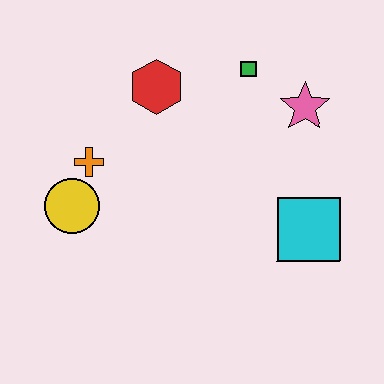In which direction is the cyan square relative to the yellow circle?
The cyan square is to the right of the yellow circle.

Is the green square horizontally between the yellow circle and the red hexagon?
No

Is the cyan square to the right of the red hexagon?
Yes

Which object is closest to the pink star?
The green square is closest to the pink star.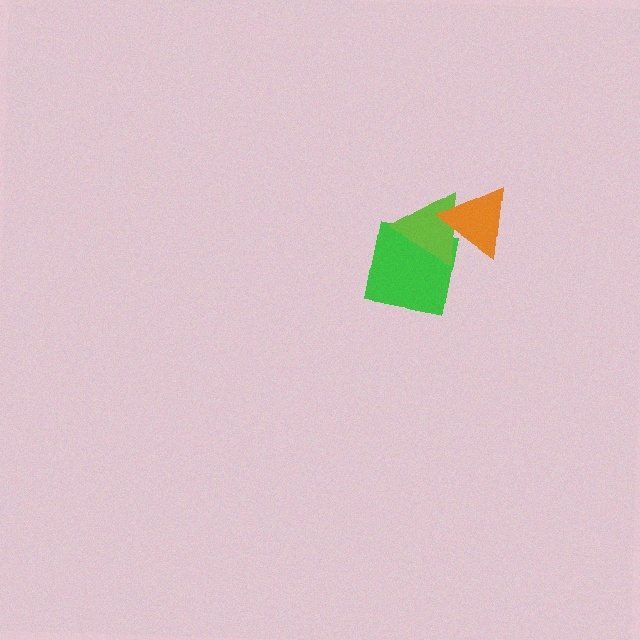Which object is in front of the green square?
The lime triangle is in front of the green square.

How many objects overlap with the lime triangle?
2 objects overlap with the lime triangle.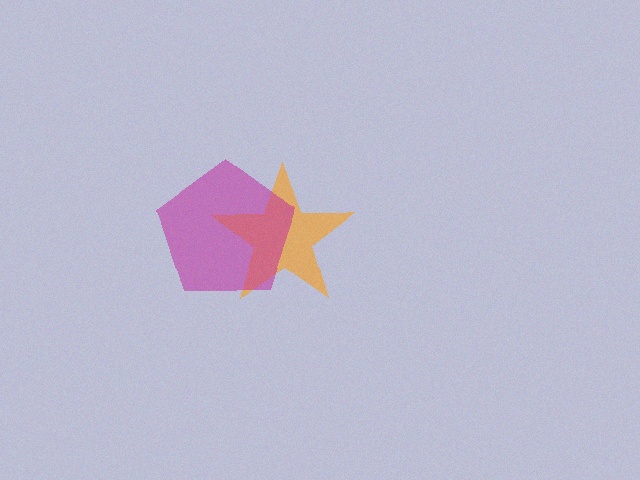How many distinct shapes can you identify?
There are 2 distinct shapes: an orange star, a magenta pentagon.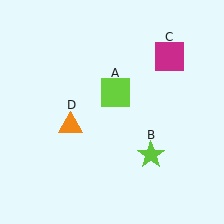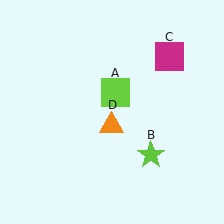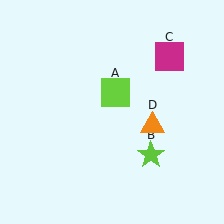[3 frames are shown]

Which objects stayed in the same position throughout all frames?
Lime square (object A) and lime star (object B) and magenta square (object C) remained stationary.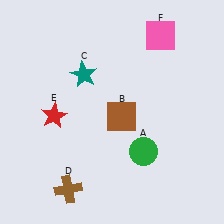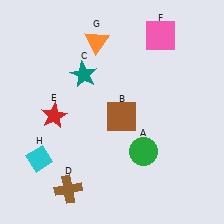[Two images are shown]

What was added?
An orange triangle (G), a cyan diamond (H) were added in Image 2.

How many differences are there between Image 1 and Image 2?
There are 2 differences between the two images.